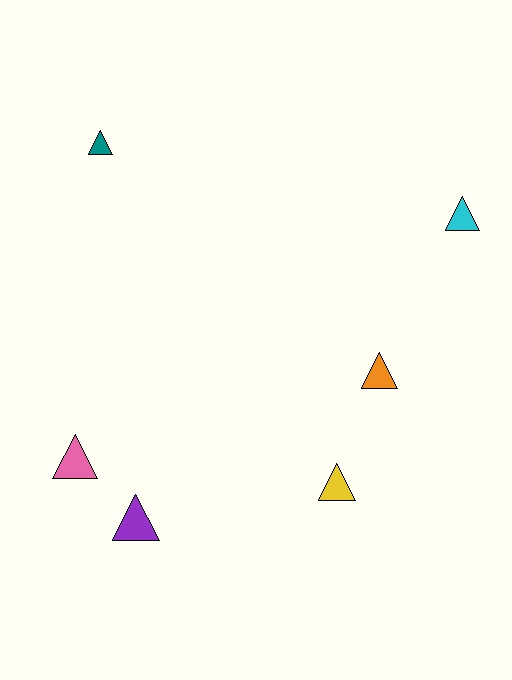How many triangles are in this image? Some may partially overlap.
There are 6 triangles.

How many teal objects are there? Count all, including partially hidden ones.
There is 1 teal object.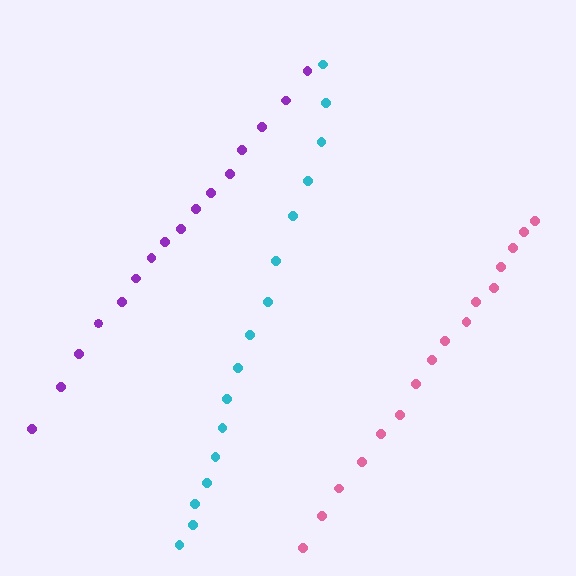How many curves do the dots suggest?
There are 3 distinct paths.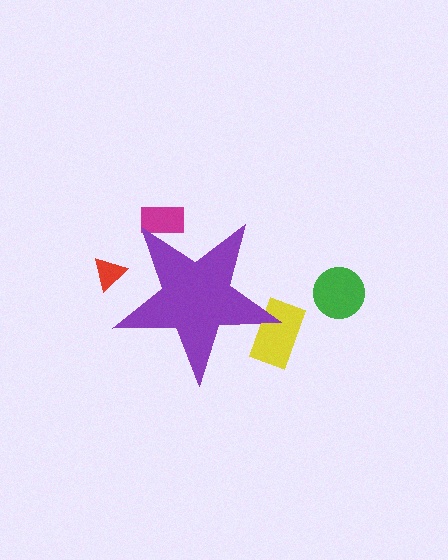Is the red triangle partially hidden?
Yes, the red triangle is partially hidden behind the purple star.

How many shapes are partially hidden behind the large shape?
3 shapes are partially hidden.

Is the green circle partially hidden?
No, the green circle is fully visible.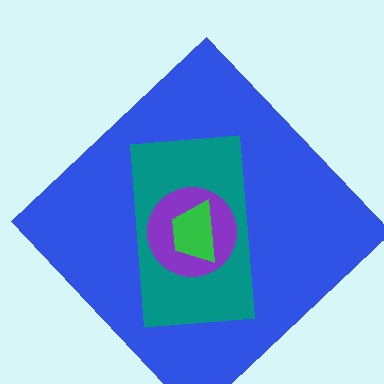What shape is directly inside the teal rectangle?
The purple circle.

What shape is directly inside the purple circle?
The green trapezoid.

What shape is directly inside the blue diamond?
The teal rectangle.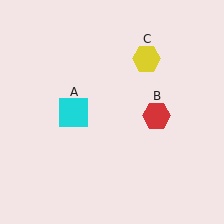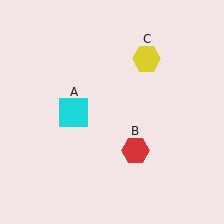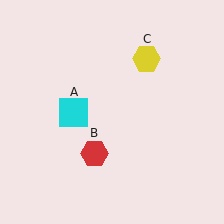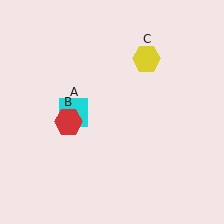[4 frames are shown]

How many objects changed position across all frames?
1 object changed position: red hexagon (object B).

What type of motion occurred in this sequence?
The red hexagon (object B) rotated clockwise around the center of the scene.